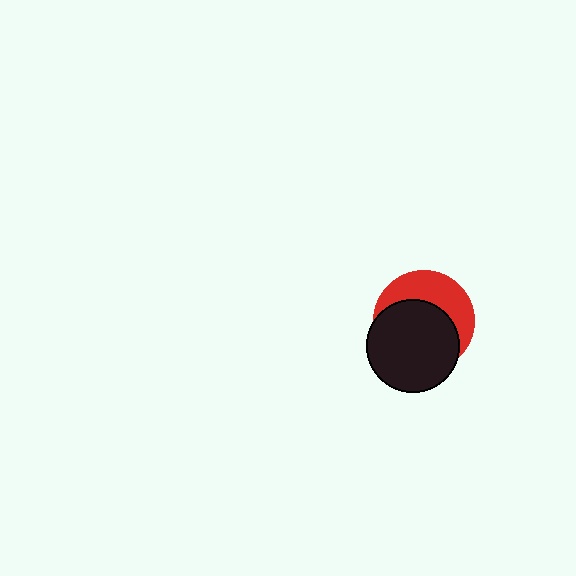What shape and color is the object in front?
The object in front is a black circle.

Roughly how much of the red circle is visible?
A small part of it is visible (roughly 40%).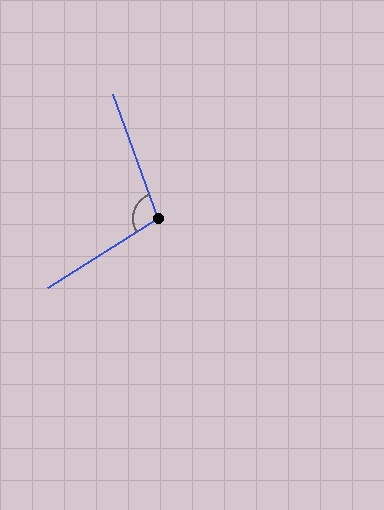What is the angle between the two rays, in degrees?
Approximately 102 degrees.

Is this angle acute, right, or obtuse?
It is obtuse.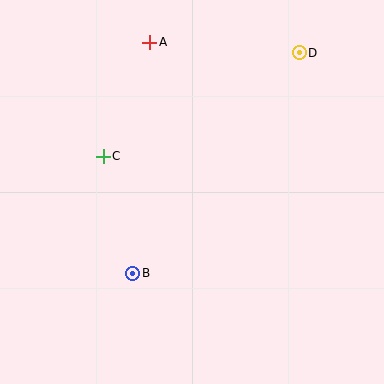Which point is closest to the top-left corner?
Point A is closest to the top-left corner.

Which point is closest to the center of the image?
Point C at (103, 156) is closest to the center.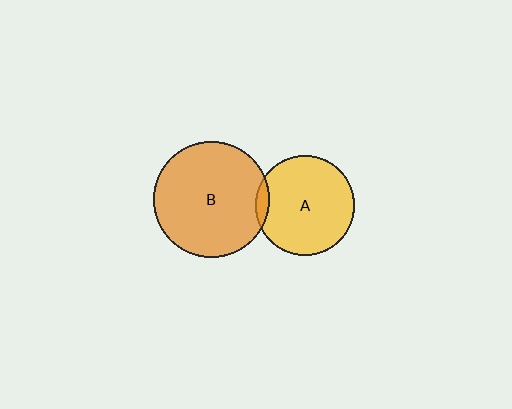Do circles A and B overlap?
Yes.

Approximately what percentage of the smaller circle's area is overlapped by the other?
Approximately 5%.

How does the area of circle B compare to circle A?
Approximately 1.3 times.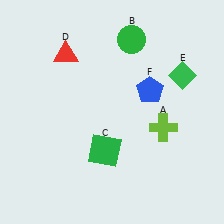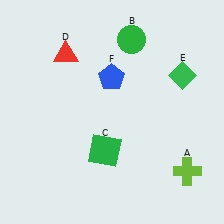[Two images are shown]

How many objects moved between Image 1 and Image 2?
2 objects moved between the two images.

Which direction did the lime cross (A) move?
The lime cross (A) moved down.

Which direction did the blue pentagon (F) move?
The blue pentagon (F) moved left.